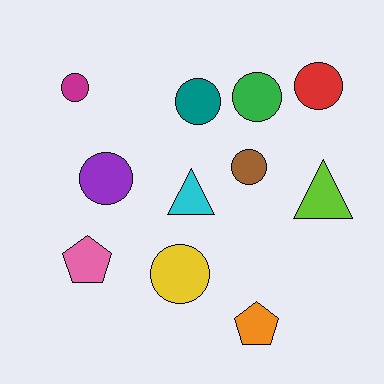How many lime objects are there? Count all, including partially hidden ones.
There is 1 lime object.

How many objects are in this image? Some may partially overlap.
There are 11 objects.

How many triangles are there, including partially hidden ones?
There are 2 triangles.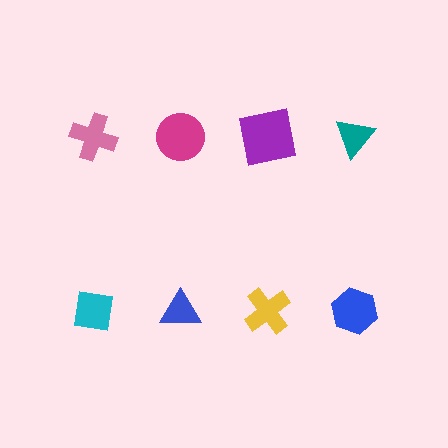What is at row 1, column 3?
A purple square.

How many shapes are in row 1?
4 shapes.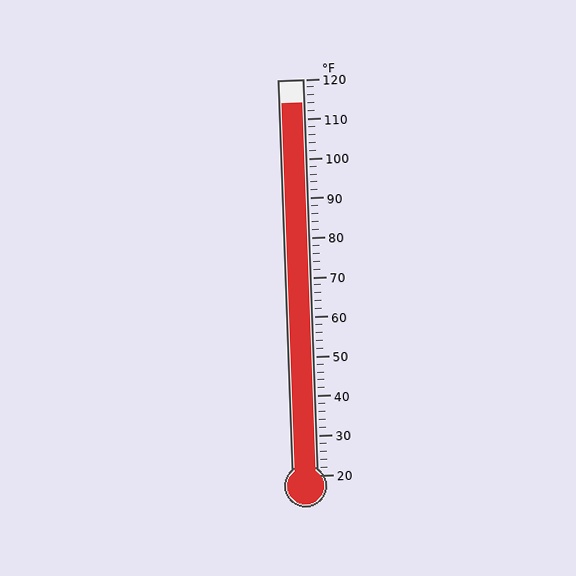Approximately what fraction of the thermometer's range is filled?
The thermometer is filled to approximately 95% of its range.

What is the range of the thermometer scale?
The thermometer scale ranges from 20°F to 120°F.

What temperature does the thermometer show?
The thermometer shows approximately 114°F.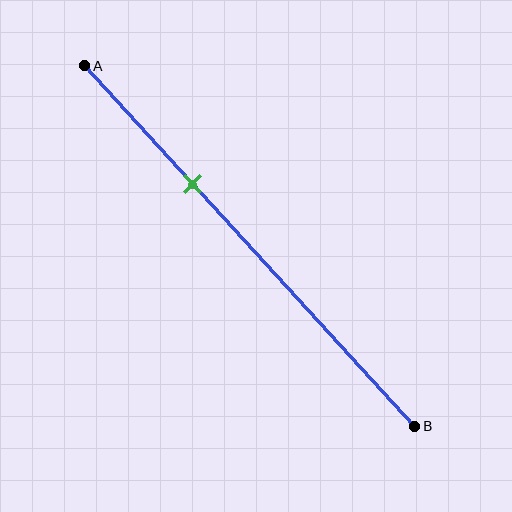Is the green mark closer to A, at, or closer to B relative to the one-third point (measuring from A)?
The green mark is approximately at the one-third point of segment AB.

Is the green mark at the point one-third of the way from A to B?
Yes, the mark is approximately at the one-third point.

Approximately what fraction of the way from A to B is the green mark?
The green mark is approximately 35% of the way from A to B.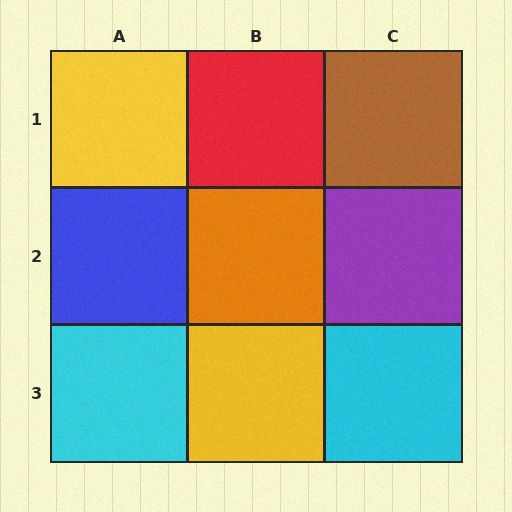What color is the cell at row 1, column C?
Brown.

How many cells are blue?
1 cell is blue.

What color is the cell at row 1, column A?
Yellow.